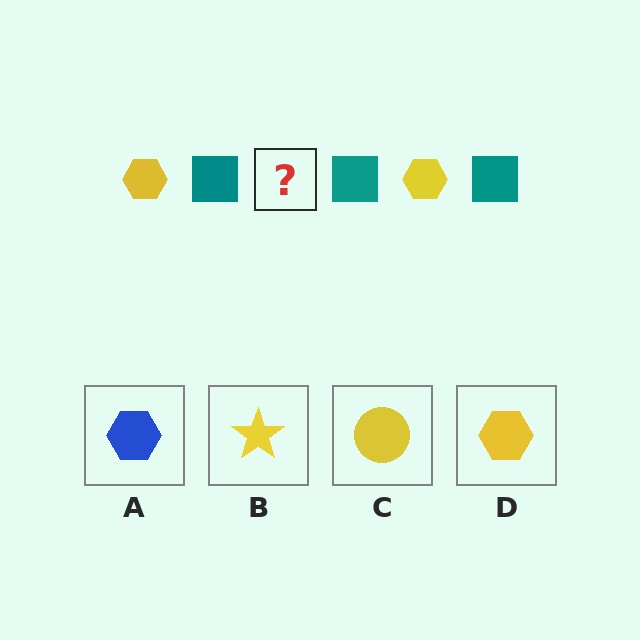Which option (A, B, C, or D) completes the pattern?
D.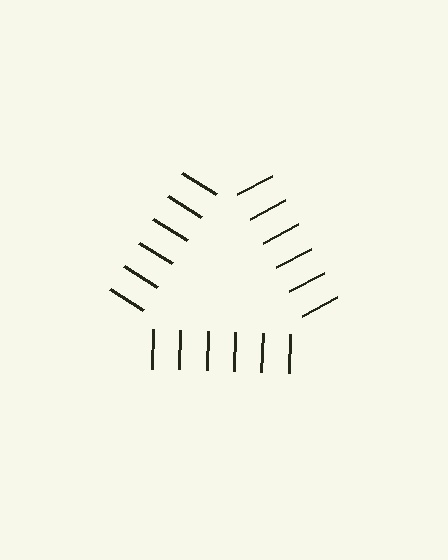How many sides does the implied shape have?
3 sides — the line-ends trace a triangle.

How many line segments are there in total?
18 — 6 along each of the 3 edges.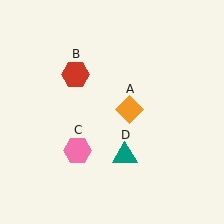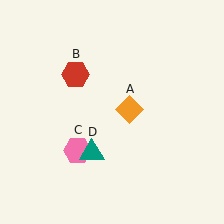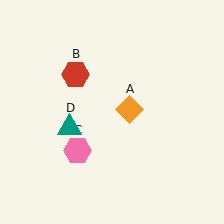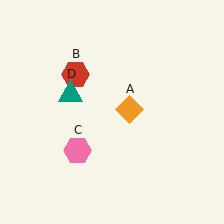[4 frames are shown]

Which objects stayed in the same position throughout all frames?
Orange diamond (object A) and red hexagon (object B) and pink hexagon (object C) remained stationary.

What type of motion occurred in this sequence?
The teal triangle (object D) rotated clockwise around the center of the scene.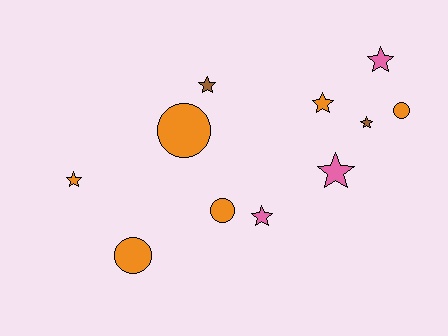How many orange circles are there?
There are 4 orange circles.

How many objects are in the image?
There are 11 objects.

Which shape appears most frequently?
Star, with 7 objects.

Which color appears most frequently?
Orange, with 6 objects.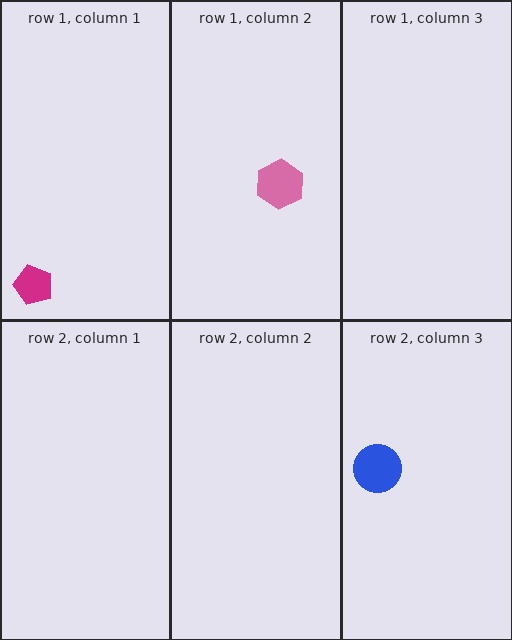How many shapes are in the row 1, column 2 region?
1.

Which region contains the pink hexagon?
The row 1, column 2 region.